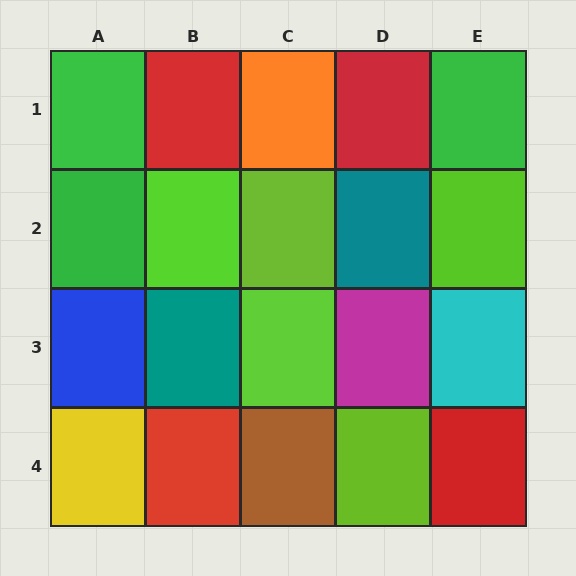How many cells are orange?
1 cell is orange.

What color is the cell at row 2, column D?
Teal.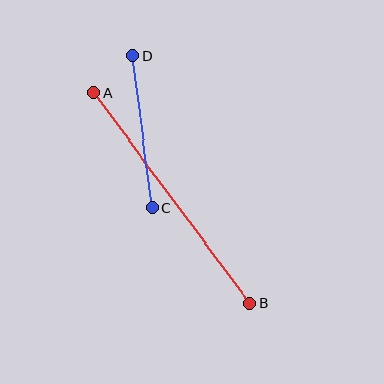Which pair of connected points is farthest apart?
Points A and B are farthest apart.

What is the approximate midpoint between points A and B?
The midpoint is at approximately (172, 198) pixels.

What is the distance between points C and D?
The distance is approximately 153 pixels.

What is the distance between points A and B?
The distance is approximately 262 pixels.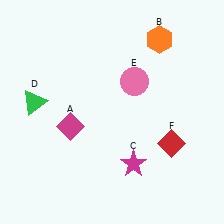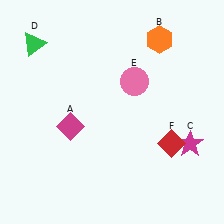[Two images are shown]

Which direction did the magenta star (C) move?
The magenta star (C) moved right.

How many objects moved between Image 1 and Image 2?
2 objects moved between the two images.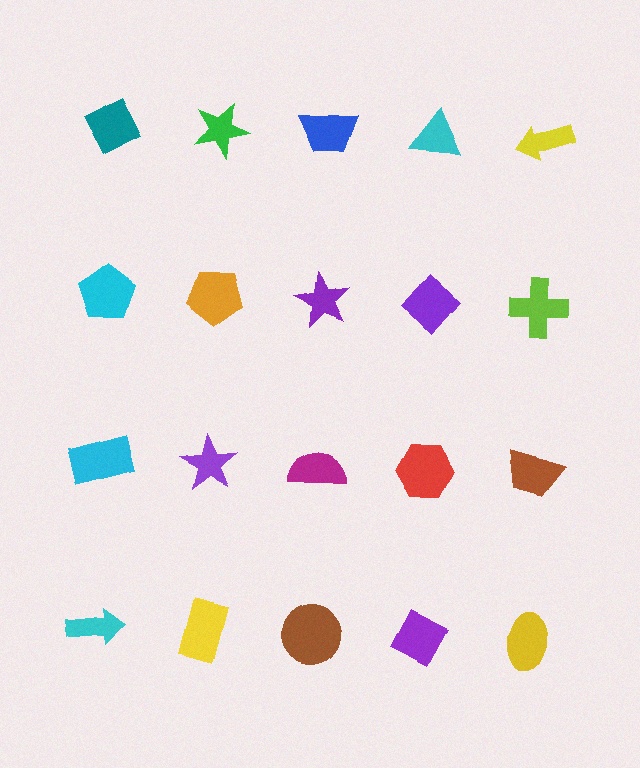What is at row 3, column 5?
A brown trapezoid.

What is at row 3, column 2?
A purple star.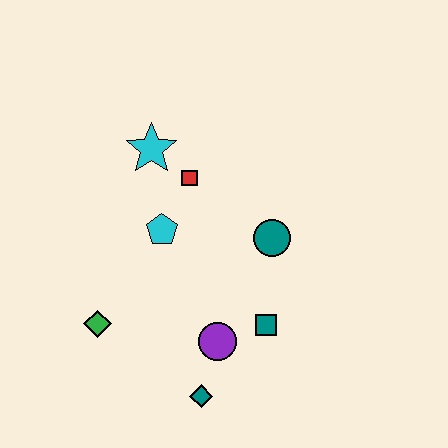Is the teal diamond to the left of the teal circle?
Yes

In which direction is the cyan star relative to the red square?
The cyan star is to the left of the red square.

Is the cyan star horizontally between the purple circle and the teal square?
No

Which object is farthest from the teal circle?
The green diamond is farthest from the teal circle.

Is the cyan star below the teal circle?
No